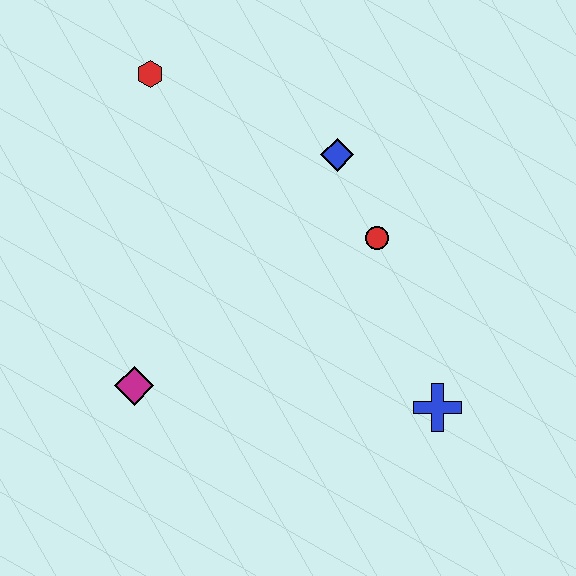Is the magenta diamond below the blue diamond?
Yes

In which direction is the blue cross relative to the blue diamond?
The blue cross is below the blue diamond.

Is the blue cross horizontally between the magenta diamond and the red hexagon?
No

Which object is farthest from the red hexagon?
The blue cross is farthest from the red hexagon.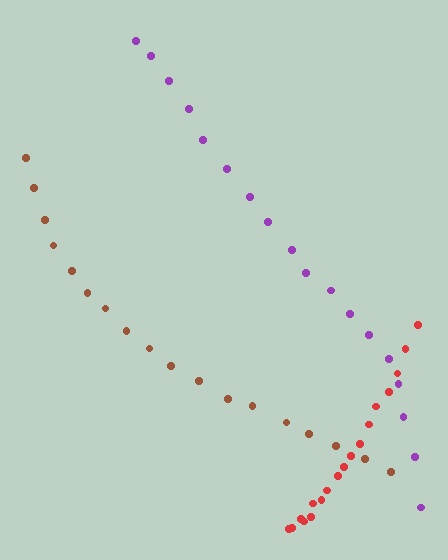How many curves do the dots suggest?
There are 3 distinct paths.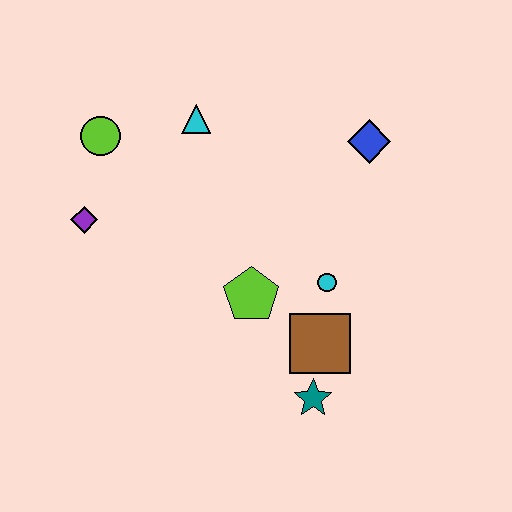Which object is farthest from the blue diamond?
The purple diamond is farthest from the blue diamond.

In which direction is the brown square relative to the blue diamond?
The brown square is below the blue diamond.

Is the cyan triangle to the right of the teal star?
No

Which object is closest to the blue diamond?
The cyan circle is closest to the blue diamond.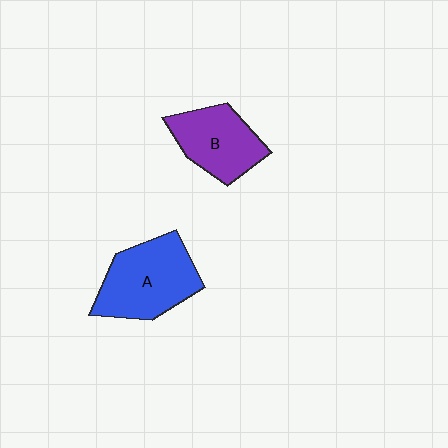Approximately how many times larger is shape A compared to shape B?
Approximately 1.3 times.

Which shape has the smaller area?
Shape B (purple).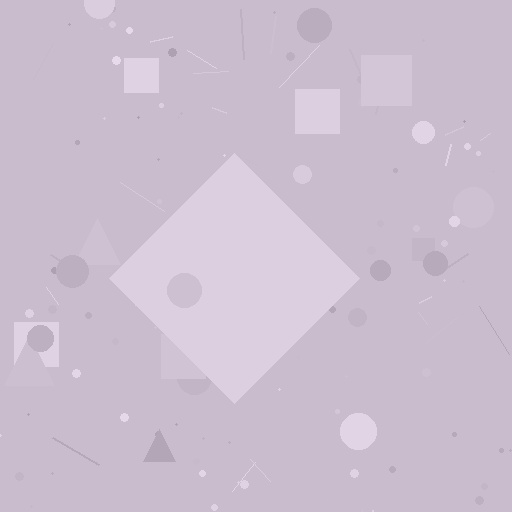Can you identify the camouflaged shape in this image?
The camouflaged shape is a diamond.